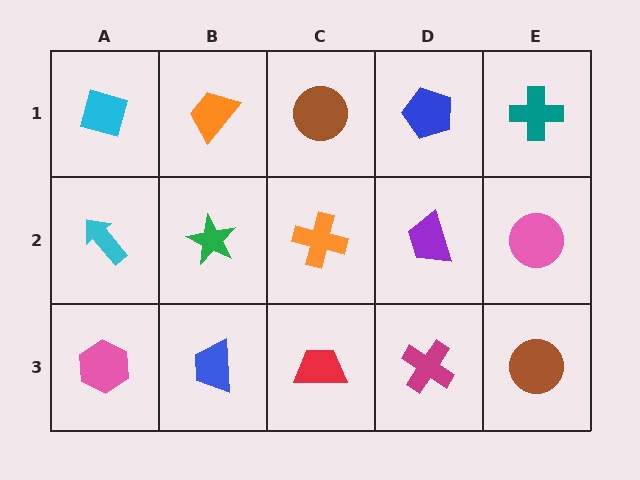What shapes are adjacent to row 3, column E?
A pink circle (row 2, column E), a magenta cross (row 3, column D).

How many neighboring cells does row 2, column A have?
3.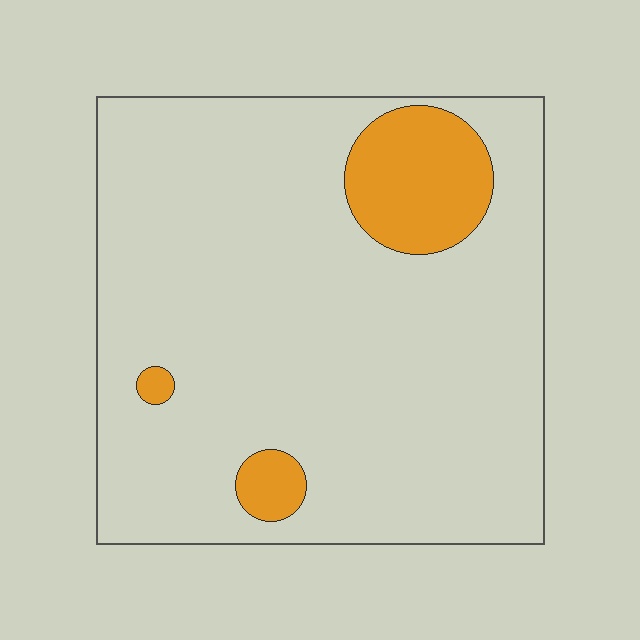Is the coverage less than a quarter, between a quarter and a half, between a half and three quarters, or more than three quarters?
Less than a quarter.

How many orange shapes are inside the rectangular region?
3.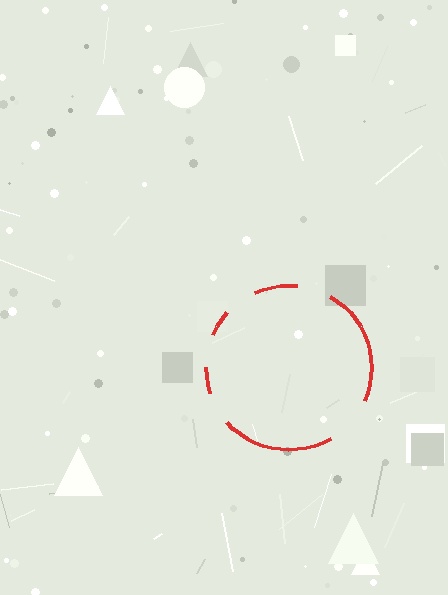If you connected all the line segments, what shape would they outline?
They would outline a circle.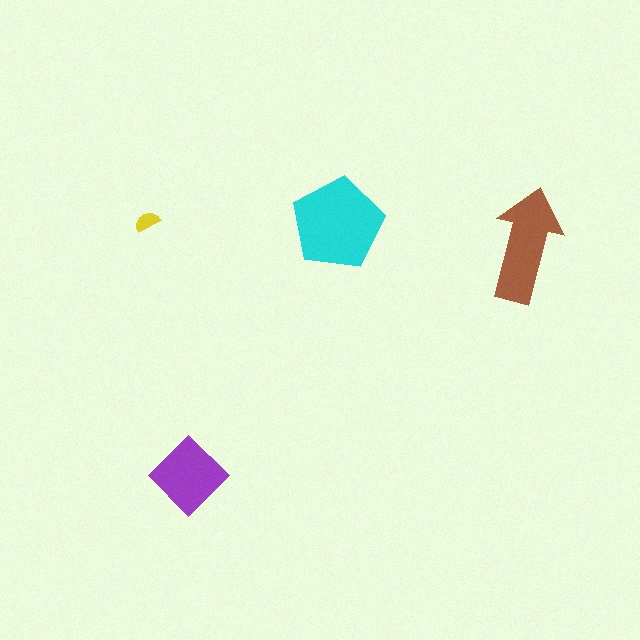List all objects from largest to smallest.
The cyan pentagon, the brown arrow, the purple diamond, the yellow semicircle.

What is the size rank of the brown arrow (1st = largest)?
2nd.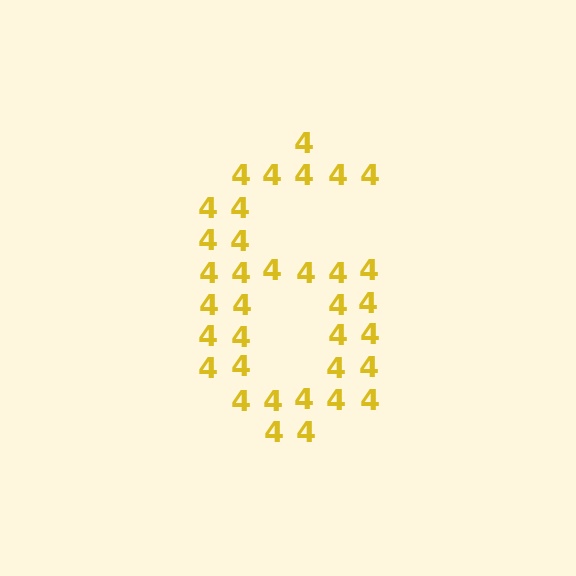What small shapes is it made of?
It is made of small digit 4's.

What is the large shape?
The large shape is the digit 6.